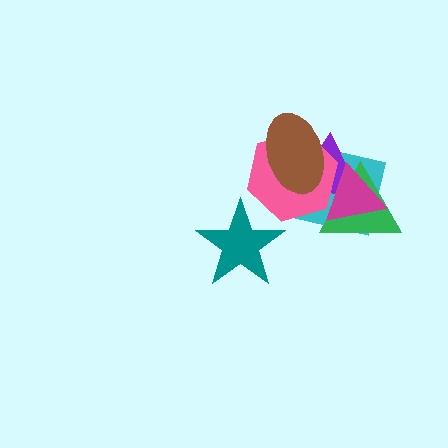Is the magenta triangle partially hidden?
Yes, it is partially covered by another shape.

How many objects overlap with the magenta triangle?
4 objects overlap with the magenta triangle.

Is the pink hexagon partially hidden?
Yes, it is partially covered by another shape.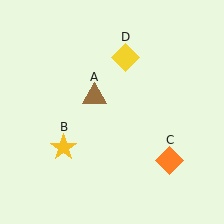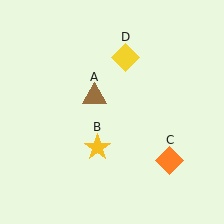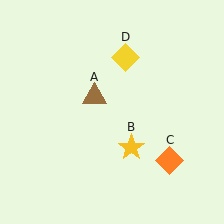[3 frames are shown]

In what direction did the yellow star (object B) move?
The yellow star (object B) moved right.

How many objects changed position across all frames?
1 object changed position: yellow star (object B).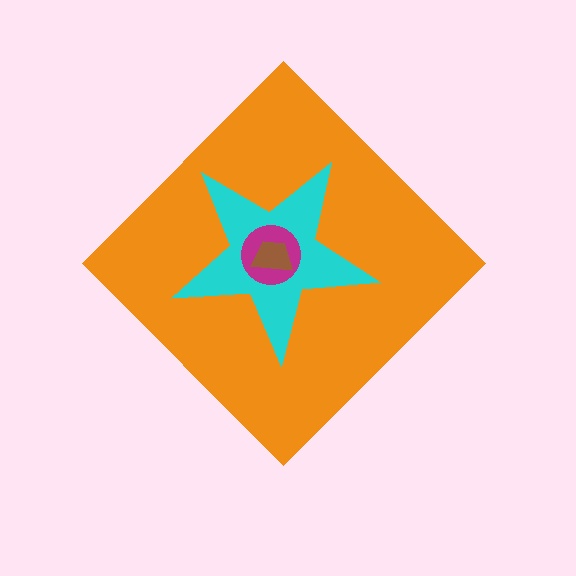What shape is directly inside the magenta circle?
The brown trapezoid.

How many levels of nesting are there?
4.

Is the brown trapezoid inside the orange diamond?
Yes.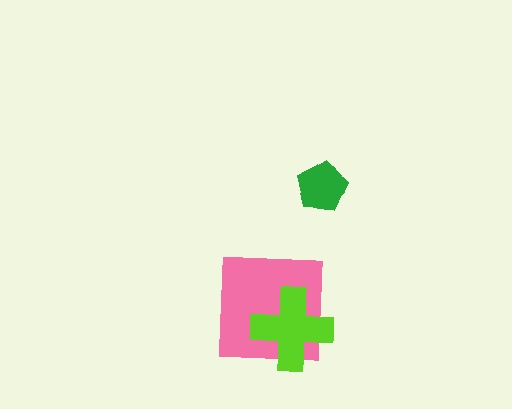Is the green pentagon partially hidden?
No, no other shape covers it.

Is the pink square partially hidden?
Yes, it is partially covered by another shape.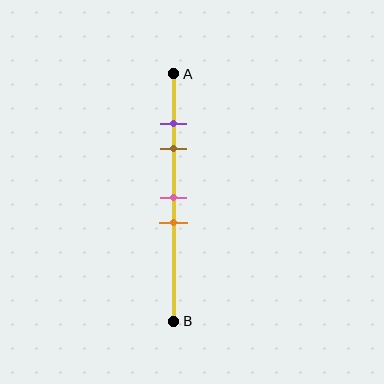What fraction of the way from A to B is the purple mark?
The purple mark is approximately 20% (0.2) of the way from A to B.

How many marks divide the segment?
There are 4 marks dividing the segment.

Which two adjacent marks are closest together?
The purple and brown marks are the closest adjacent pair.